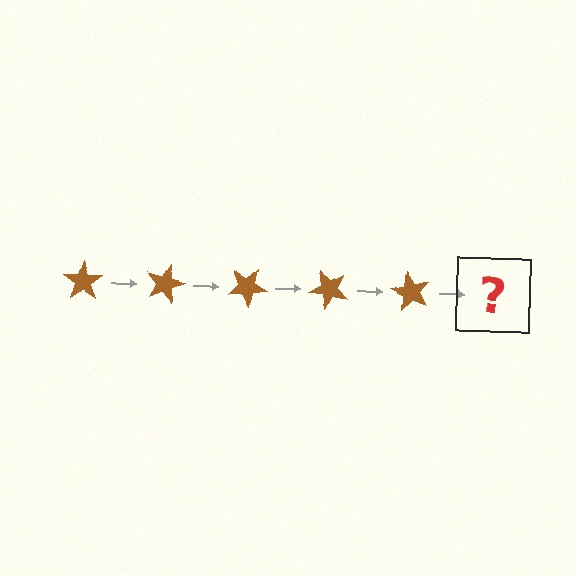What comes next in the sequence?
The next element should be a brown star rotated 75 degrees.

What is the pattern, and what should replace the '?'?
The pattern is that the star rotates 15 degrees each step. The '?' should be a brown star rotated 75 degrees.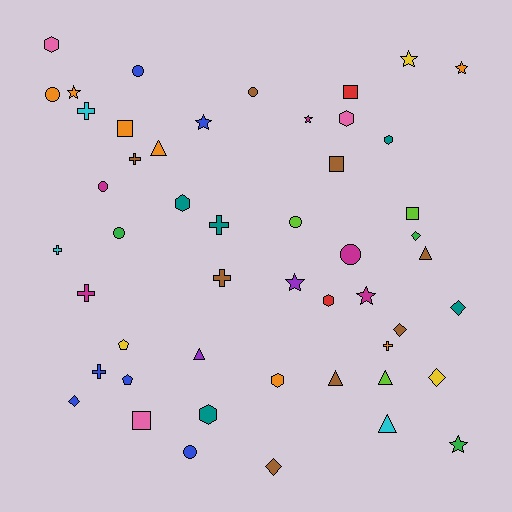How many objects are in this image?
There are 50 objects.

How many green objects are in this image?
There are 3 green objects.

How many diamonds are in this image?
There are 6 diamonds.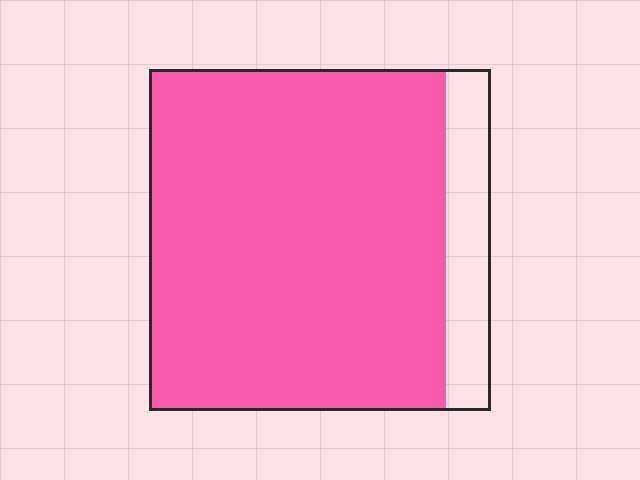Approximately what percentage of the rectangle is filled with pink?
Approximately 85%.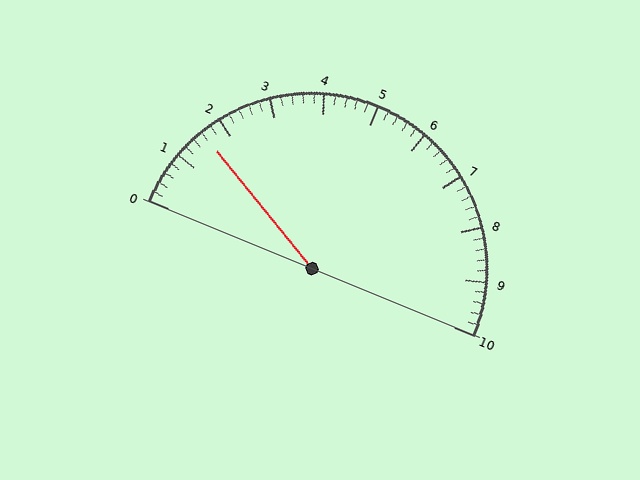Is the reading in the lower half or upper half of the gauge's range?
The reading is in the lower half of the range (0 to 10).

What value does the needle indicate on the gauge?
The needle indicates approximately 1.6.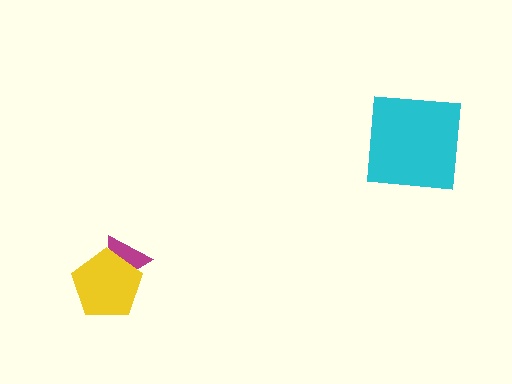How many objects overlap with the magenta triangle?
1 object overlaps with the magenta triangle.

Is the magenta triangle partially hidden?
Yes, it is partially covered by another shape.